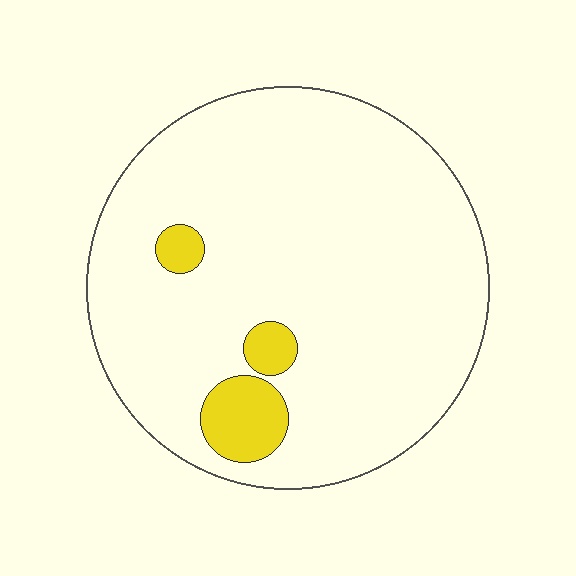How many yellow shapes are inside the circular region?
3.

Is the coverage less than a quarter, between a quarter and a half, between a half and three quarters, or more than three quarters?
Less than a quarter.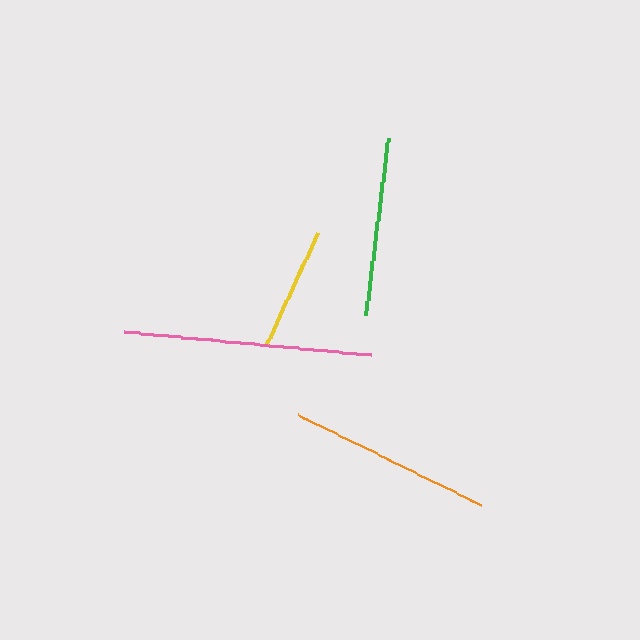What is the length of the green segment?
The green segment is approximately 179 pixels long.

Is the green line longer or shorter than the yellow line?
The green line is longer than the yellow line.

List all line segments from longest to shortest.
From longest to shortest: pink, orange, green, yellow.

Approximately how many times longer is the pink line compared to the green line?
The pink line is approximately 1.4 times the length of the green line.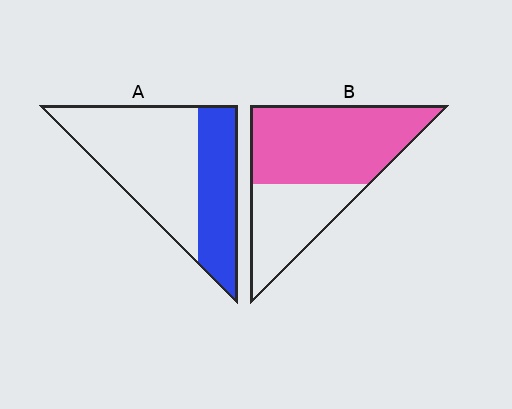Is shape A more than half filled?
No.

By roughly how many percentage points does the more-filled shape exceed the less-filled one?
By roughly 25 percentage points (B over A).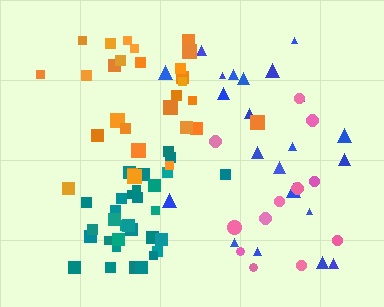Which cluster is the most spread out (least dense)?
Pink.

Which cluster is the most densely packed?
Teal.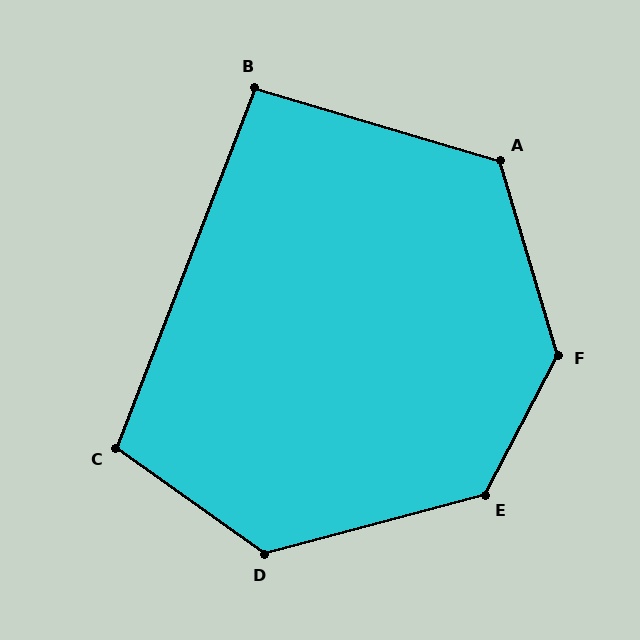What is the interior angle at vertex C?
Approximately 105 degrees (obtuse).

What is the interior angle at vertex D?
Approximately 129 degrees (obtuse).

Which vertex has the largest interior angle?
F, at approximately 136 degrees.